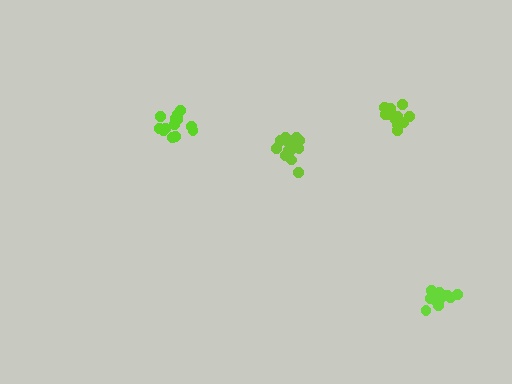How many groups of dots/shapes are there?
There are 4 groups.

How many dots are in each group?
Group 1: 13 dots, Group 2: 14 dots, Group 3: 11 dots, Group 4: 13 dots (51 total).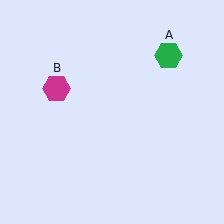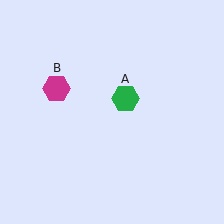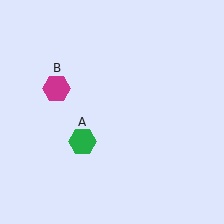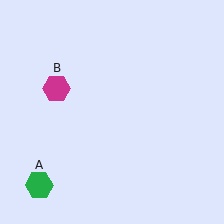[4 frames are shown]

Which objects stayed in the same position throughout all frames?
Magenta hexagon (object B) remained stationary.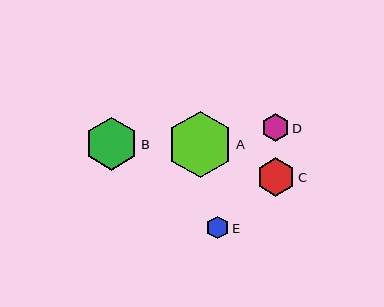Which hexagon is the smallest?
Hexagon E is the smallest with a size of approximately 22 pixels.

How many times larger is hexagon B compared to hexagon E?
Hexagon B is approximately 2.4 times the size of hexagon E.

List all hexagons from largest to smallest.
From largest to smallest: A, B, C, D, E.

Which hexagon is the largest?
Hexagon A is the largest with a size of approximately 67 pixels.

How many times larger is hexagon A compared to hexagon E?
Hexagon A is approximately 3.0 times the size of hexagon E.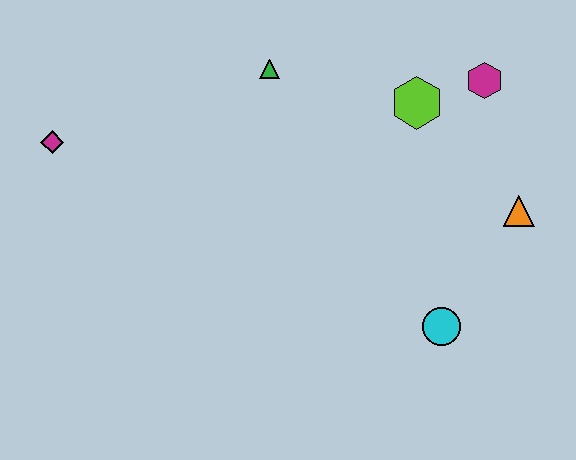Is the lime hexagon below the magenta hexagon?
Yes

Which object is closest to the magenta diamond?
The green triangle is closest to the magenta diamond.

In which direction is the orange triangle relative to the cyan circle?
The orange triangle is above the cyan circle.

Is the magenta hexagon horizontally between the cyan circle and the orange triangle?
Yes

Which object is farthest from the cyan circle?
The magenta diamond is farthest from the cyan circle.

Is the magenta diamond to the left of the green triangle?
Yes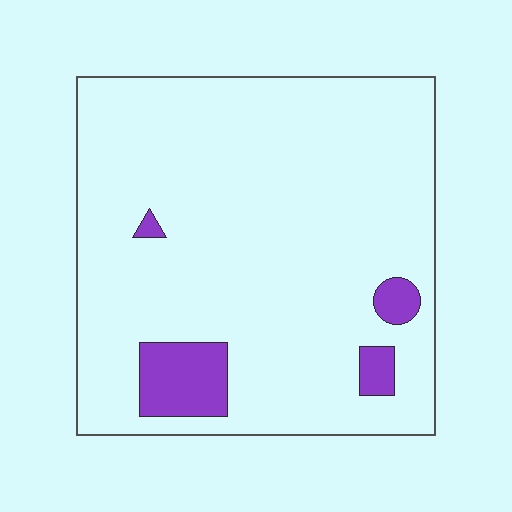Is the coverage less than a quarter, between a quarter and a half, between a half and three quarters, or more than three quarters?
Less than a quarter.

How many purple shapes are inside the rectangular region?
4.